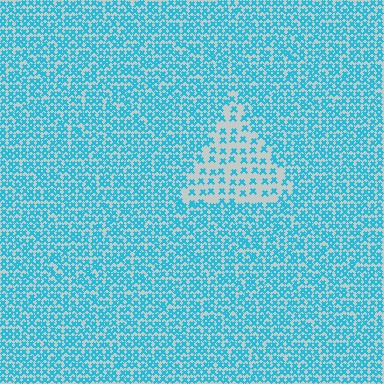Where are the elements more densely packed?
The elements are more densely packed outside the triangle boundary.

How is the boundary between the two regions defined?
The boundary is defined by a change in element density (approximately 2.2x ratio). All elements are the same color, size, and shape.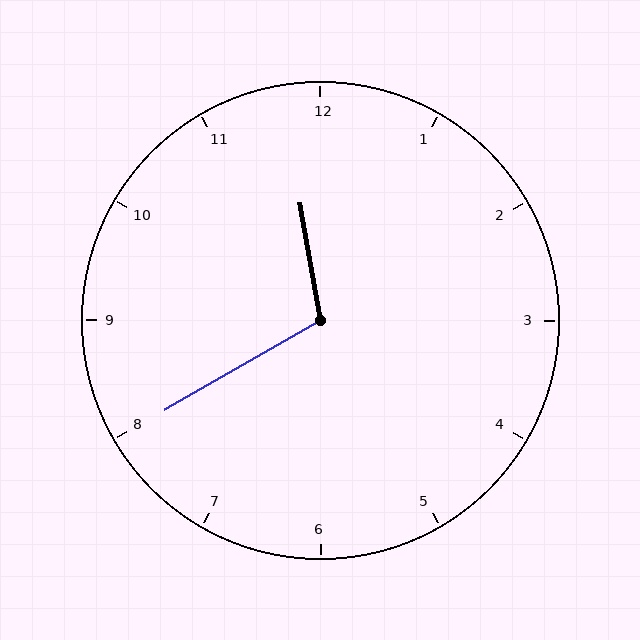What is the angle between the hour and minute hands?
Approximately 110 degrees.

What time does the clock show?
11:40.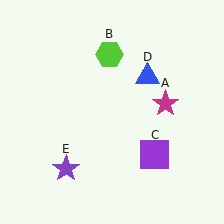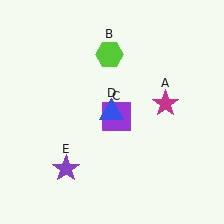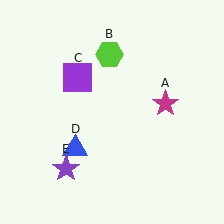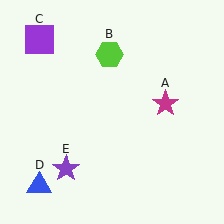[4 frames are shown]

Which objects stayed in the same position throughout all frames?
Magenta star (object A) and lime hexagon (object B) and purple star (object E) remained stationary.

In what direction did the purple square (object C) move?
The purple square (object C) moved up and to the left.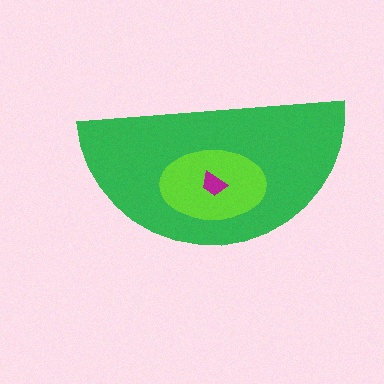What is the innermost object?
The magenta trapezoid.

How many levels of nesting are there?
3.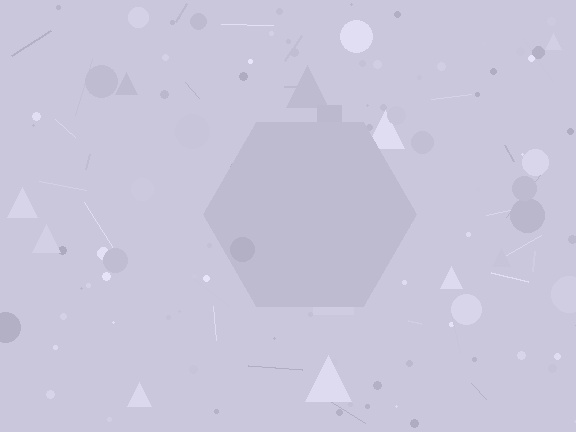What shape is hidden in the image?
A hexagon is hidden in the image.